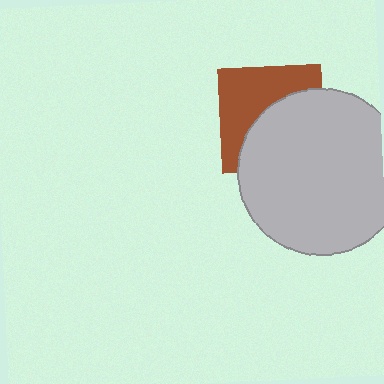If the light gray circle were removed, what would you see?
You would see the complete brown square.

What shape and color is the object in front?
The object in front is a light gray circle.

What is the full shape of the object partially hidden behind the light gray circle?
The partially hidden object is a brown square.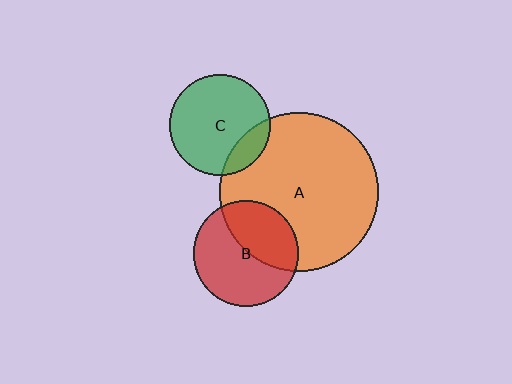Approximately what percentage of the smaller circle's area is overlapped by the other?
Approximately 20%.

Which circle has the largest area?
Circle A (orange).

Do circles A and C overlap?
Yes.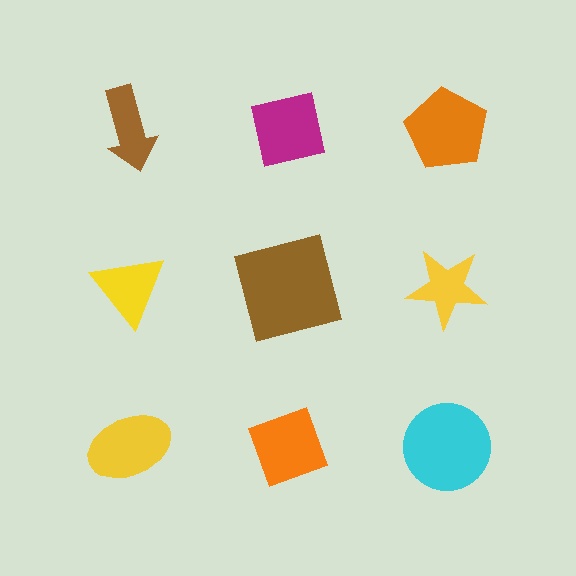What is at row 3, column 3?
A cyan circle.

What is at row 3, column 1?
A yellow ellipse.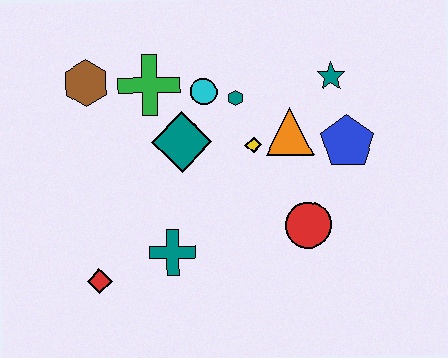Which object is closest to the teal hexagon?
The cyan circle is closest to the teal hexagon.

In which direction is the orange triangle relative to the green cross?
The orange triangle is to the right of the green cross.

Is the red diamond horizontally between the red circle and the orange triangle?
No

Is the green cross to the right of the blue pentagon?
No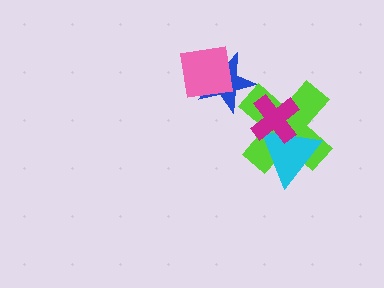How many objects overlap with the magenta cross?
2 objects overlap with the magenta cross.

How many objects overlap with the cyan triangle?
2 objects overlap with the cyan triangle.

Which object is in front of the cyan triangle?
The magenta cross is in front of the cyan triangle.